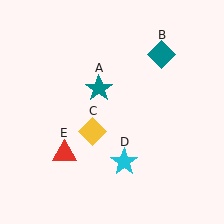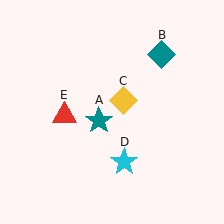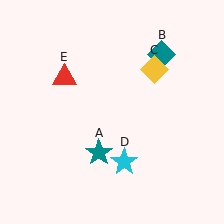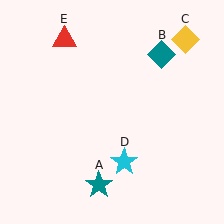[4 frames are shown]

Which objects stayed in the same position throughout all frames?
Teal diamond (object B) and cyan star (object D) remained stationary.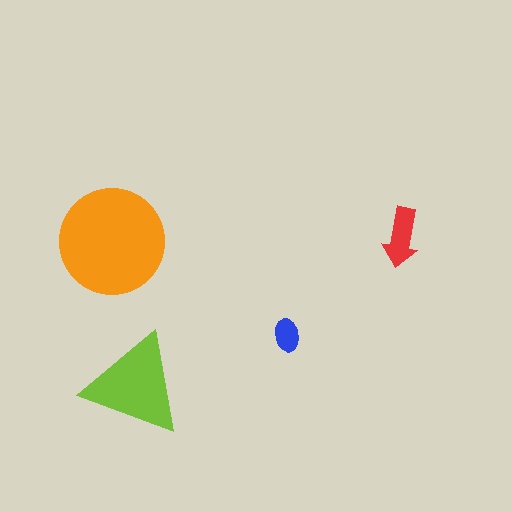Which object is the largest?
The orange circle.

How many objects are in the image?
There are 4 objects in the image.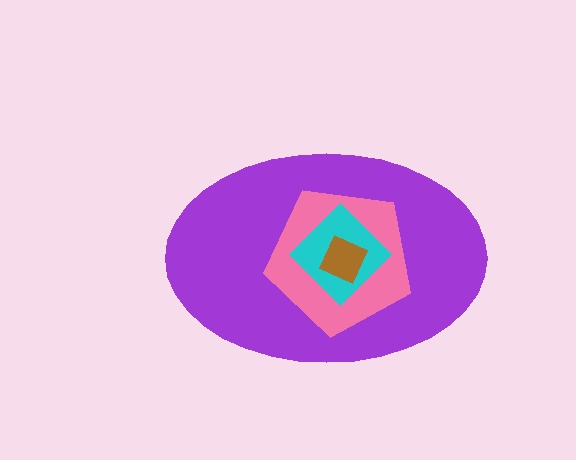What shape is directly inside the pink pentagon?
The cyan diamond.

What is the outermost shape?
The purple ellipse.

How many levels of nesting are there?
4.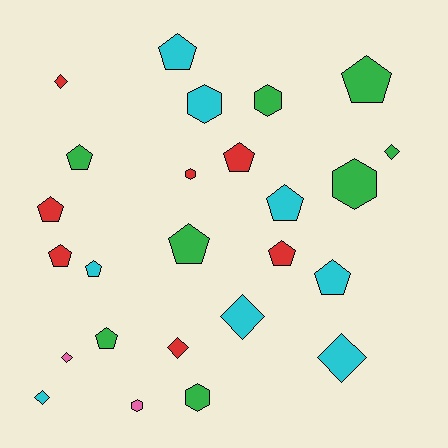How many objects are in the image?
There are 25 objects.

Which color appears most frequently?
Cyan, with 8 objects.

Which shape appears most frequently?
Pentagon, with 12 objects.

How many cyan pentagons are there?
There are 4 cyan pentagons.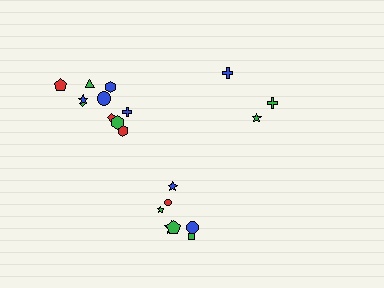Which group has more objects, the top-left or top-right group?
The top-left group.